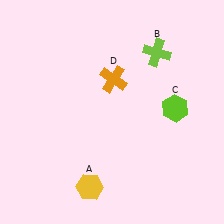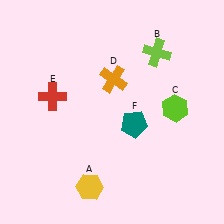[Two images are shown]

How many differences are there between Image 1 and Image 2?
There are 2 differences between the two images.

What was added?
A red cross (E), a teal pentagon (F) were added in Image 2.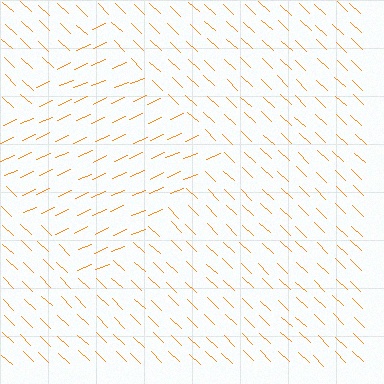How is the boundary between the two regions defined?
The boundary is defined purely by a change in line orientation (approximately 67 degrees difference). All lines are the same color and thickness.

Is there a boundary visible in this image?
Yes, there is a texture boundary formed by a change in line orientation.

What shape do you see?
I see a diamond.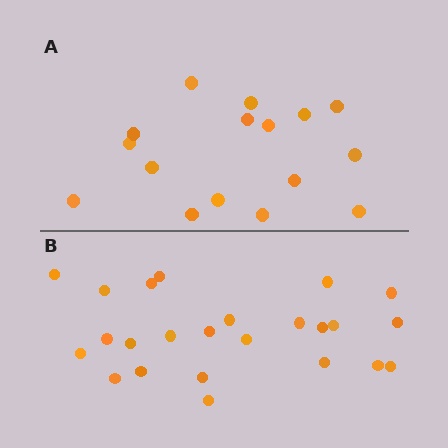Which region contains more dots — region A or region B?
Region B (the bottom region) has more dots.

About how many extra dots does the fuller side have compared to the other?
Region B has roughly 8 or so more dots than region A.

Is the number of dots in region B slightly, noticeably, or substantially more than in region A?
Region B has substantially more. The ratio is roughly 1.5 to 1.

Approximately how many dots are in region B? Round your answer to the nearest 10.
About 20 dots. (The exact count is 24, which rounds to 20.)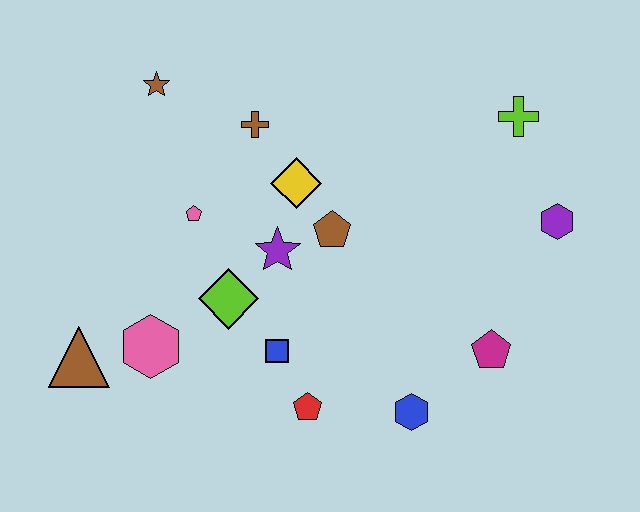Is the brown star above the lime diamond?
Yes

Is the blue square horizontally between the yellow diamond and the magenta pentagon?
No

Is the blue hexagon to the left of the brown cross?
No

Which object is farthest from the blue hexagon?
The brown star is farthest from the blue hexagon.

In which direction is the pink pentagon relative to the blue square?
The pink pentagon is above the blue square.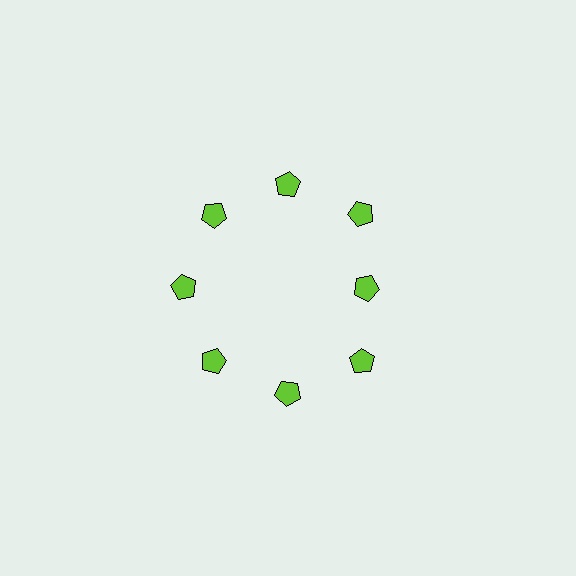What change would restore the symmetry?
The symmetry would be restored by moving it outward, back onto the ring so that all 8 pentagons sit at equal angles and equal distance from the center.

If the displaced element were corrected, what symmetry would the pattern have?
It would have 8-fold rotational symmetry — the pattern would map onto itself every 45 degrees.